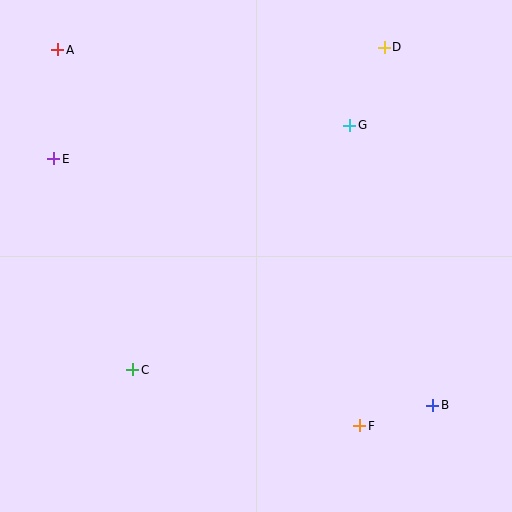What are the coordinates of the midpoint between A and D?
The midpoint between A and D is at (221, 49).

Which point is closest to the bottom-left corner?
Point C is closest to the bottom-left corner.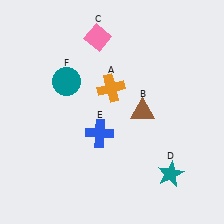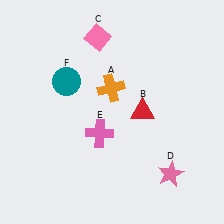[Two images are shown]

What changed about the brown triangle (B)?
In Image 1, B is brown. In Image 2, it changed to red.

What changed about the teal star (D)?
In Image 1, D is teal. In Image 2, it changed to pink.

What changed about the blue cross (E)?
In Image 1, E is blue. In Image 2, it changed to pink.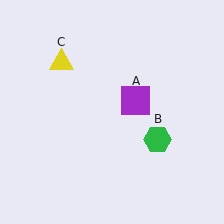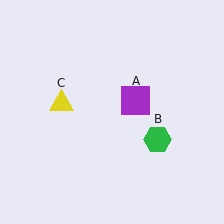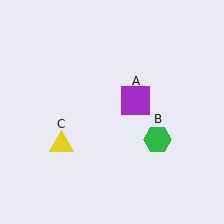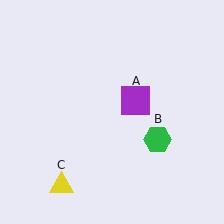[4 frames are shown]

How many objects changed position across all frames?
1 object changed position: yellow triangle (object C).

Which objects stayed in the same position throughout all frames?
Purple square (object A) and green hexagon (object B) remained stationary.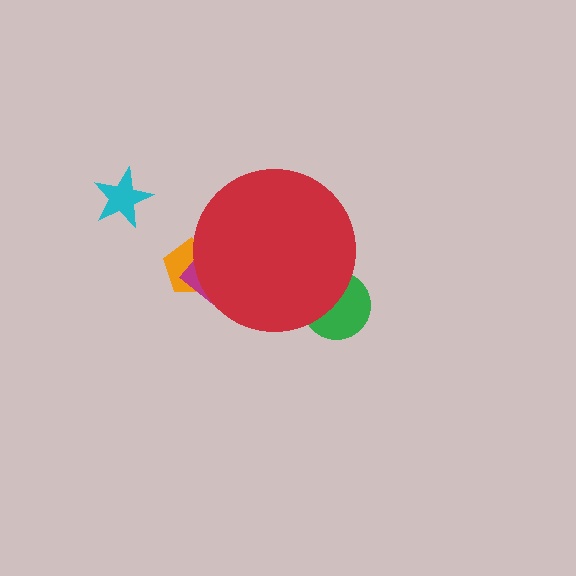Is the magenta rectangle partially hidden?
Yes, the magenta rectangle is partially hidden behind the red circle.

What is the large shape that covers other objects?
A red circle.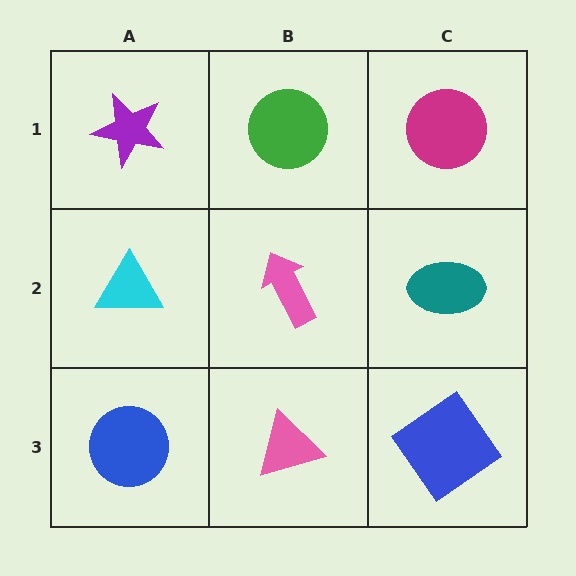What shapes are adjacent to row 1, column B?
A pink arrow (row 2, column B), a purple star (row 1, column A), a magenta circle (row 1, column C).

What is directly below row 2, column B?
A pink triangle.